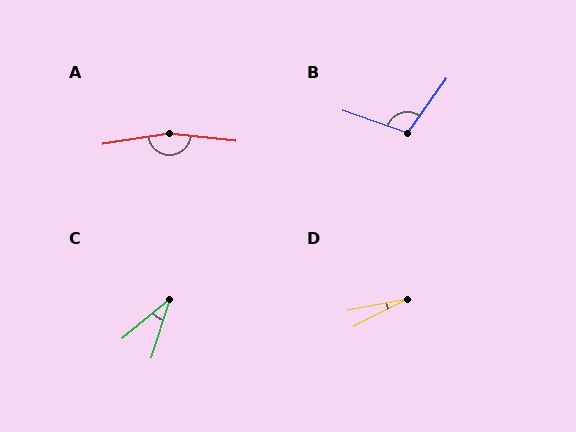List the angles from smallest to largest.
D (16°), C (33°), B (106°), A (165°).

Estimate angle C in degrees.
Approximately 33 degrees.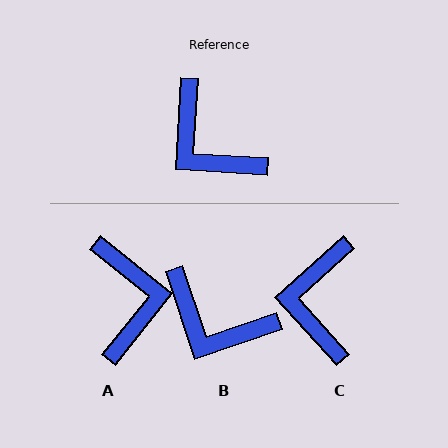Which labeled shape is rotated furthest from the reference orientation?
A, about 145 degrees away.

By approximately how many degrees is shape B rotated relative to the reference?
Approximately 22 degrees counter-clockwise.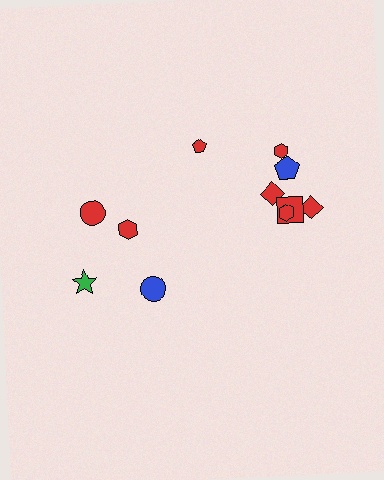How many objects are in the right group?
There are 7 objects.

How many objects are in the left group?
There are 5 objects.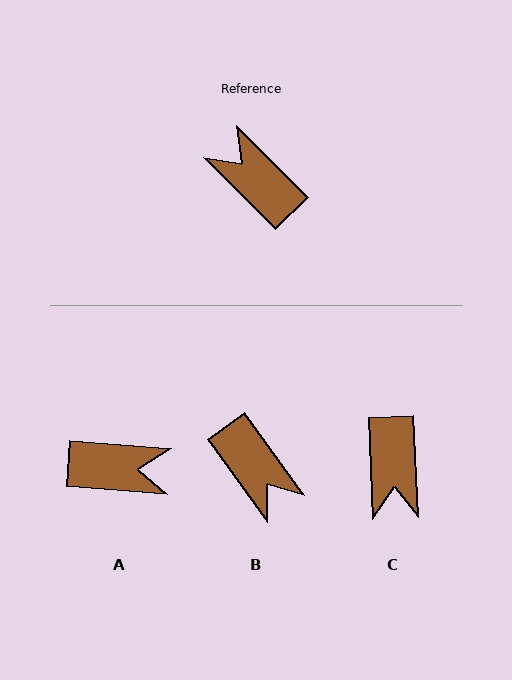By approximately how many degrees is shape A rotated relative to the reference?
Approximately 139 degrees clockwise.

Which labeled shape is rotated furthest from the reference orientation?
B, about 171 degrees away.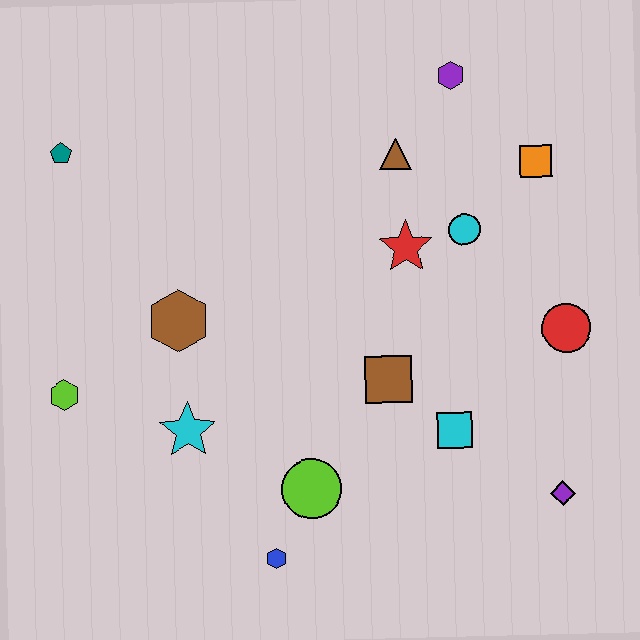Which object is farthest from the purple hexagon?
The blue hexagon is farthest from the purple hexagon.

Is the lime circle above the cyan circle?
No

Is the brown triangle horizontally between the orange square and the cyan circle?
No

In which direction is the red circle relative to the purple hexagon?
The red circle is below the purple hexagon.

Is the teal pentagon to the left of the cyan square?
Yes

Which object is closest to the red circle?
The cyan circle is closest to the red circle.